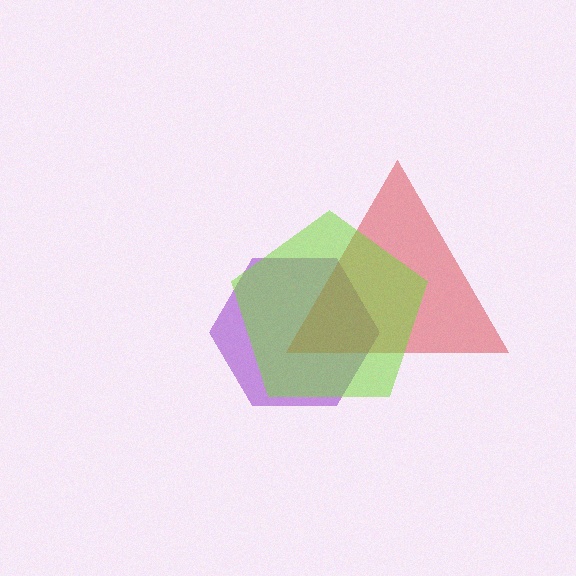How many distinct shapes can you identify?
There are 3 distinct shapes: a purple hexagon, a red triangle, a lime pentagon.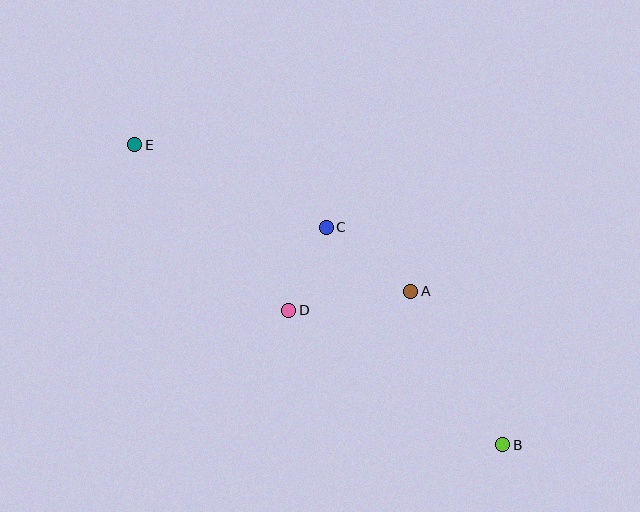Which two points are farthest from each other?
Points B and E are farthest from each other.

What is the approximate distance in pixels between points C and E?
The distance between C and E is approximately 209 pixels.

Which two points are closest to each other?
Points C and D are closest to each other.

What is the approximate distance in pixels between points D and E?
The distance between D and E is approximately 226 pixels.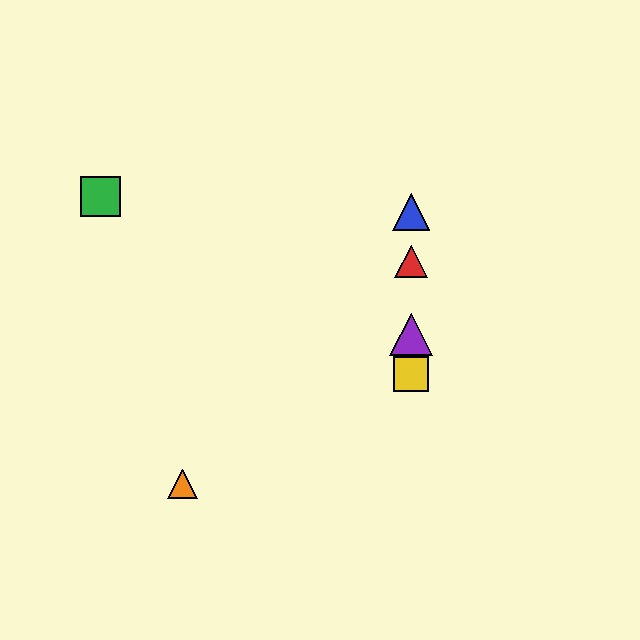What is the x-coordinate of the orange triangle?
The orange triangle is at x≈182.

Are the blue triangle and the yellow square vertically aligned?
Yes, both are at x≈411.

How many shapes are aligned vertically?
4 shapes (the red triangle, the blue triangle, the yellow square, the purple triangle) are aligned vertically.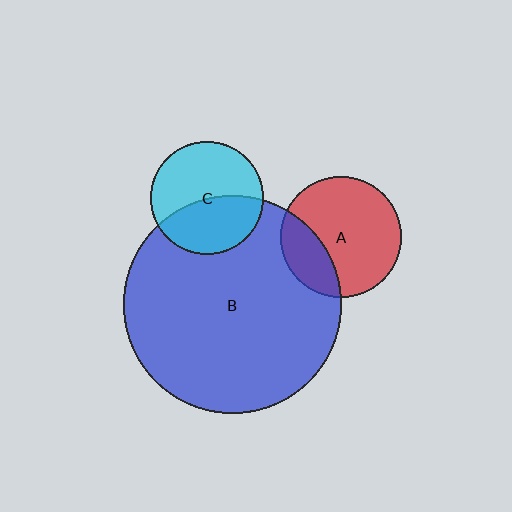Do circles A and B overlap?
Yes.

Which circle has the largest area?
Circle B (blue).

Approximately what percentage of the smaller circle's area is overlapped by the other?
Approximately 25%.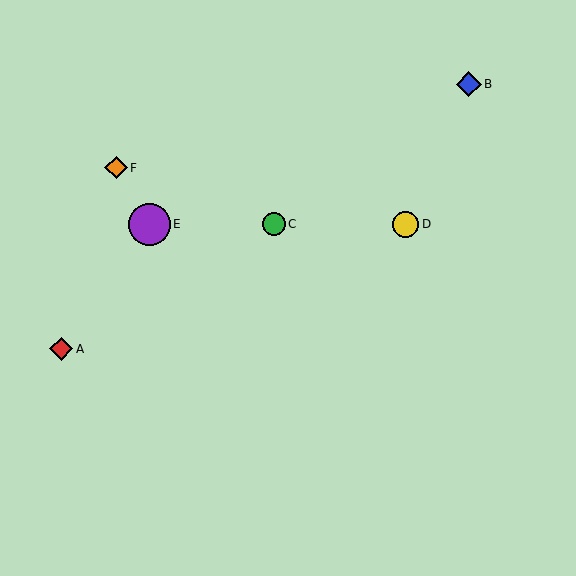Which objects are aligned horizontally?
Objects C, D, E are aligned horizontally.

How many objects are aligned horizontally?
3 objects (C, D, E) are aligned horizontally.